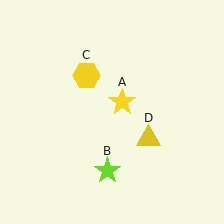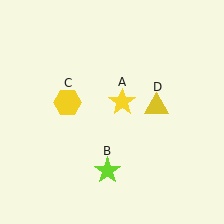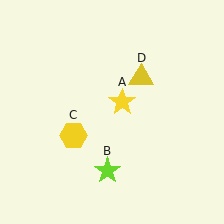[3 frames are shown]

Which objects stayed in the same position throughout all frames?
Yellow star (object A) and lime star (object B) remained stationary.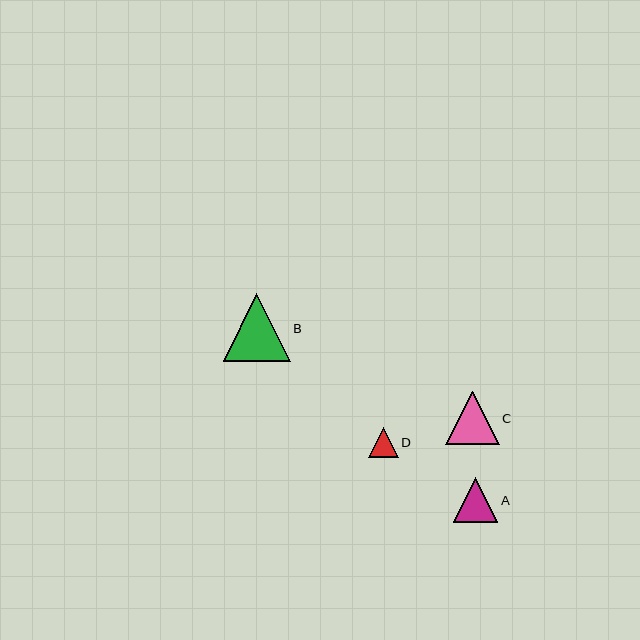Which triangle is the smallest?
Triangle D is the smallest with a size of approximately 30 pixels.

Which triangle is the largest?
Triangle B is the largest with a size of approximately 67 pixels.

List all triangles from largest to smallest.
From largest to smallest: B, C, A, D.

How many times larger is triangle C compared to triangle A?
Triangle C is approximately 1.2 times the size of triangle A.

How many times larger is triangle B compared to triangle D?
Triangle B is approximately 2.3 times the size of triangle D.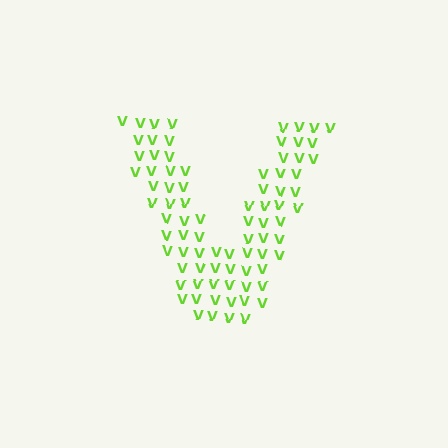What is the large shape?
The large shape is the letter V.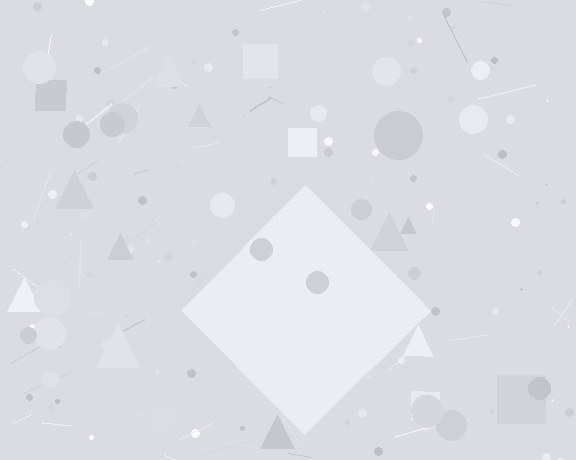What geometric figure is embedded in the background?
A diamond is embedded in the background.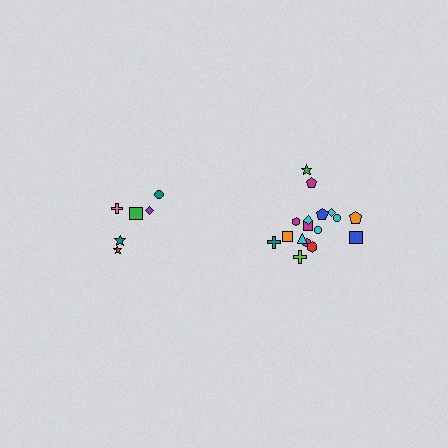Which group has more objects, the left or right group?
The right group.